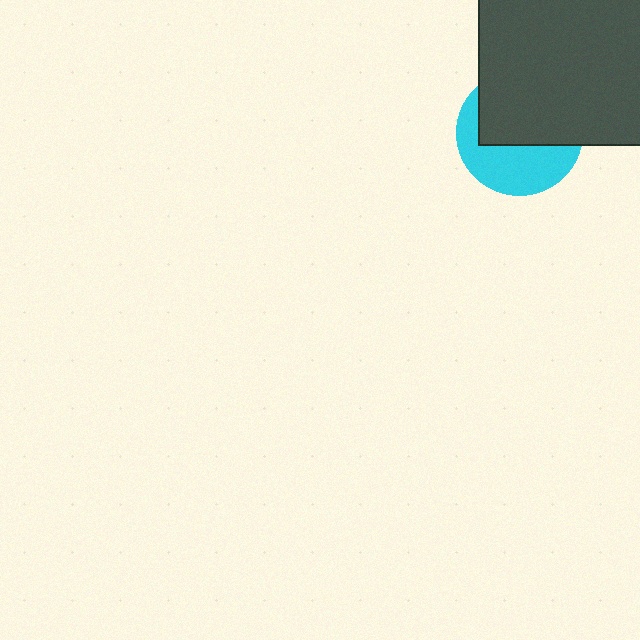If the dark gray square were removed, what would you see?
You would see the complete cyan circle.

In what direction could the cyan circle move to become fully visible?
The cyan circle could move down. That would shift it out from behind the dark gray square entirely.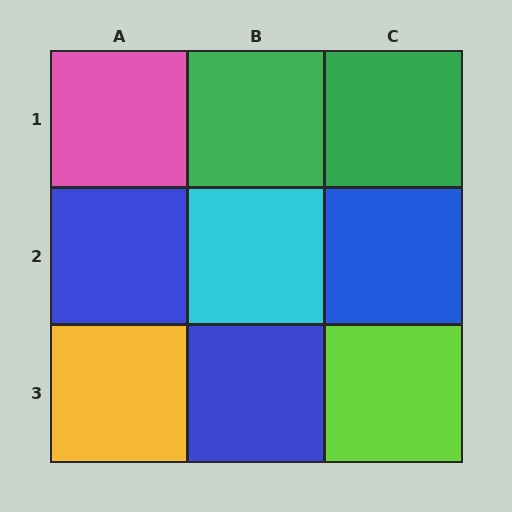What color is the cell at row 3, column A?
Yellow.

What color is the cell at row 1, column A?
Pink.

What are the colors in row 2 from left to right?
Blue, cyan, blue.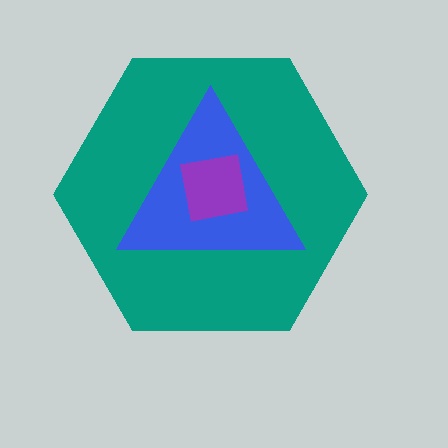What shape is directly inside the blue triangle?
The purple square.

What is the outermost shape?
The teal hexagon.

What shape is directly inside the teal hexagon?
The blue triangle.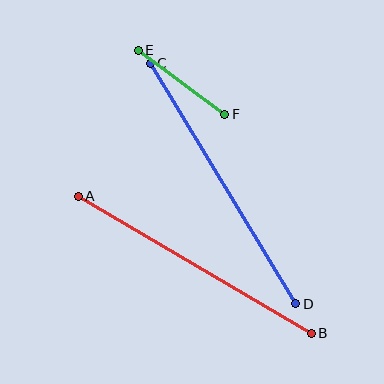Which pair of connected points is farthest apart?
Points C and D are farthest apart.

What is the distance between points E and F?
The distance is approximately 108 pixels.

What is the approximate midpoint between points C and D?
The midpoint is at approximately (223, 184) pixels.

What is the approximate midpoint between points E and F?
The midpoint is at approximately (181, 82) pixels.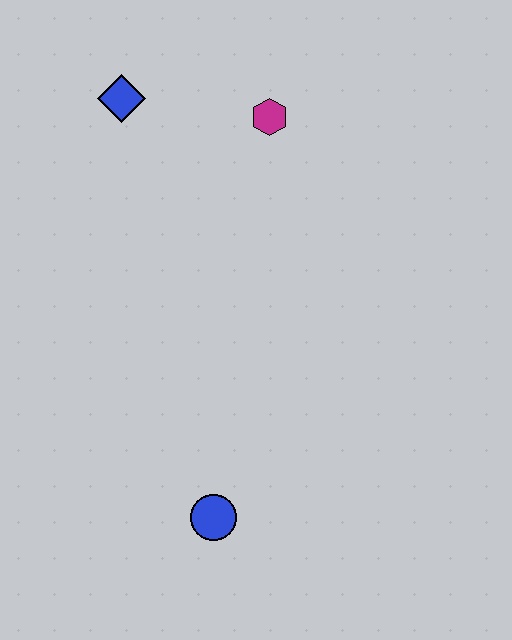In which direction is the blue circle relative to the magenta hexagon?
The blue circle is below the magenta hexagon.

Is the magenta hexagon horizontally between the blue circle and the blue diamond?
No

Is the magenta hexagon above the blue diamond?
No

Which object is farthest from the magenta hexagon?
The blue circle is farthest from the magenta hexagon.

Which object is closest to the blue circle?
The magenta hexagon is closest to the blue circle.